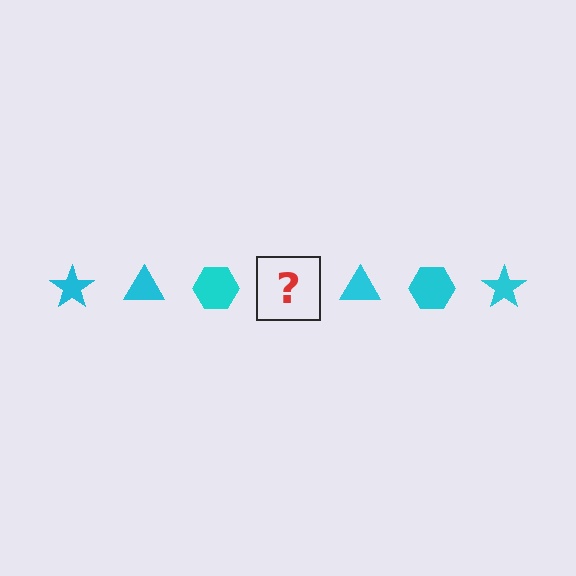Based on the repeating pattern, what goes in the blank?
The blank should be a cyan star.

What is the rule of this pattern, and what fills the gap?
The rule is that the pattern cycles through star, triangle, hexagon shapes in cyan. The gap should be filled with a cyan star.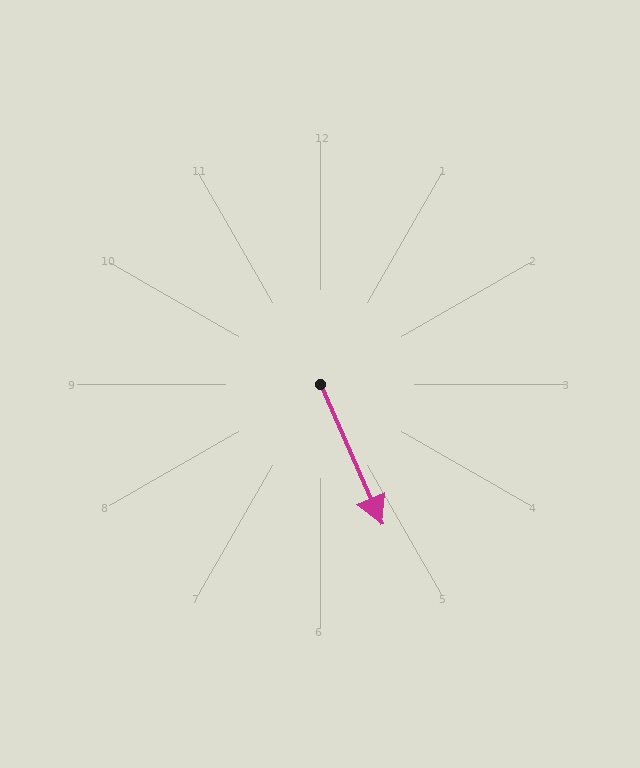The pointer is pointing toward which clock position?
Roughly 5 o'clock.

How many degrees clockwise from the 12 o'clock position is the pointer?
Approximately 156 degrees.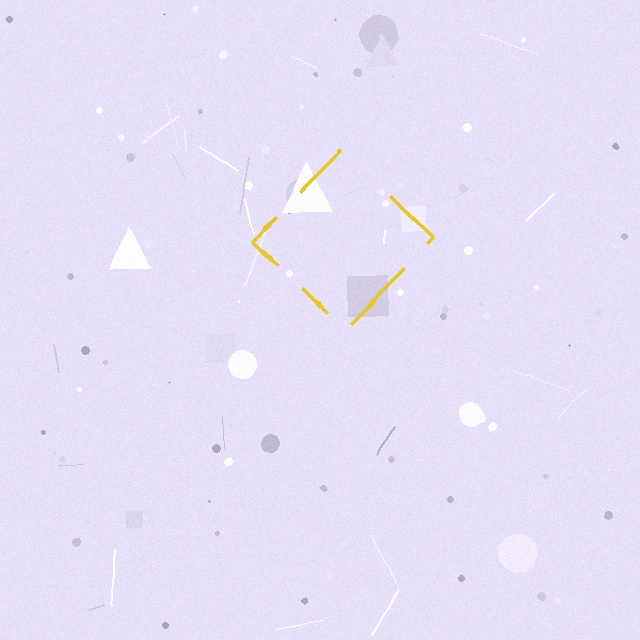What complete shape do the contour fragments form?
The contour fragments form a diamond.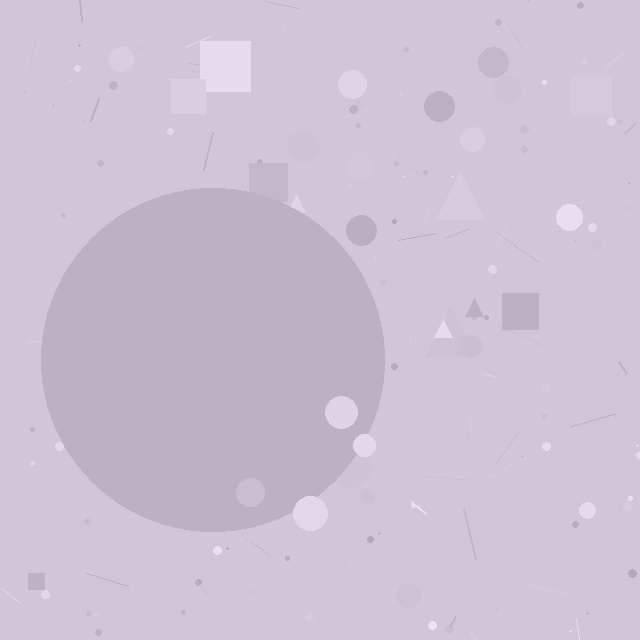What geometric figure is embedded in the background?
A circle is embedded in the background.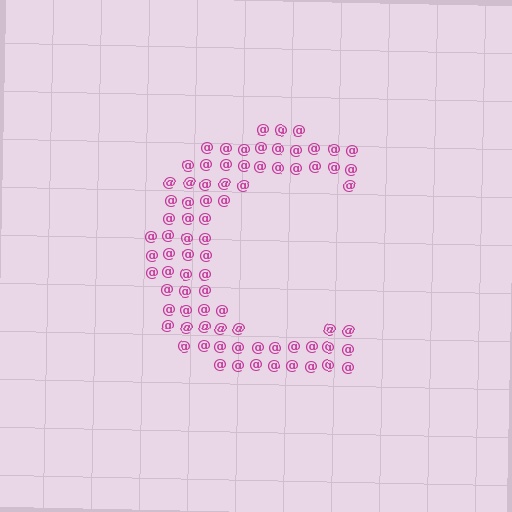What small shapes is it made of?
It is made of small at signs.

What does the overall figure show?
The overall figure shows the letter C.